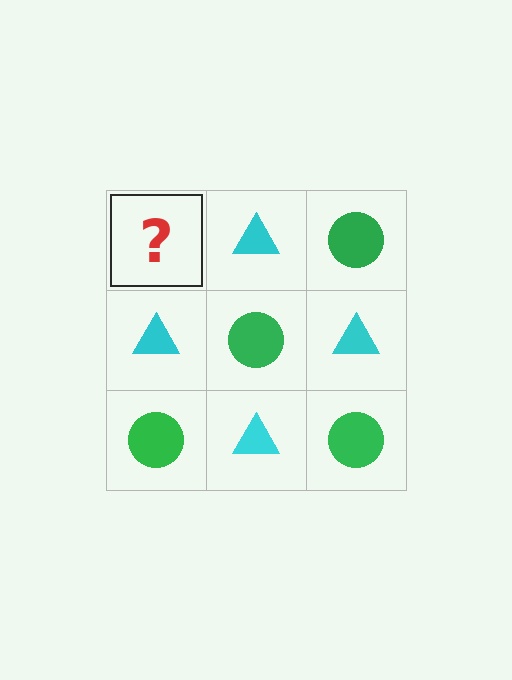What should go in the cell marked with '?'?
The missing cell should contain a green circle.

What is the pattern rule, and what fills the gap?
The rule is that it alternates green circle and cyan triangle in a checkerboard pattern. The gap should be filled with a green circle.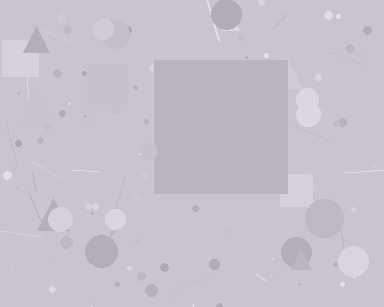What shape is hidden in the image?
A square is hidden in the image.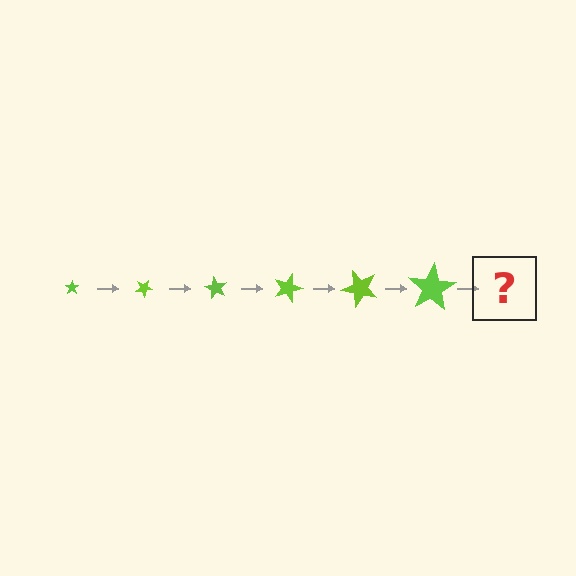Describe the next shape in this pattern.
It should be a star, larger than the previous one and rotated 180 degrees from the start.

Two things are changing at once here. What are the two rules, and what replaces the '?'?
The two rules are that the star grows larger each step and it rotates 30 degrees each step. The '?' should be a star, larger than the previous one and rotated 180 degrees from the start.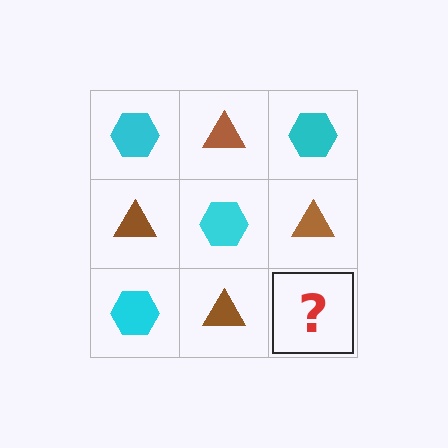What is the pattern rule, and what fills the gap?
The rule is that it alternates cyan hexagon and brown triangle in a checkerboard pattern. The gap should be filled with a cyan hexagon.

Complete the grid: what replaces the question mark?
The question mark should be replaced with a cyan hexagon.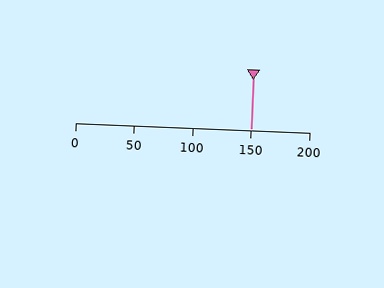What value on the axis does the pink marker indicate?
The marker indicates approximately 150.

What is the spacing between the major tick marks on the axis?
The major ticks are spaced 50 apart.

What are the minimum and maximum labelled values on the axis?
The axis runs from 0 to 200.